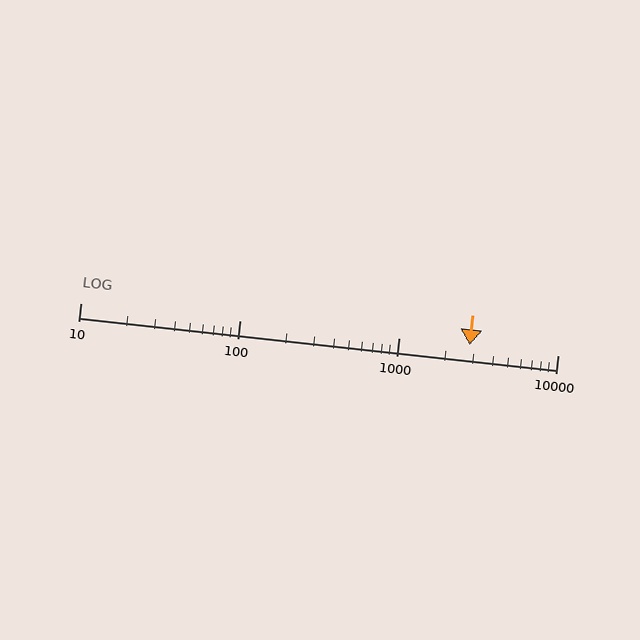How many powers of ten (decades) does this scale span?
The scale spans 3 decades, from 10 to 10000.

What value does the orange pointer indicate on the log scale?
The pointer indicates approximately 2800.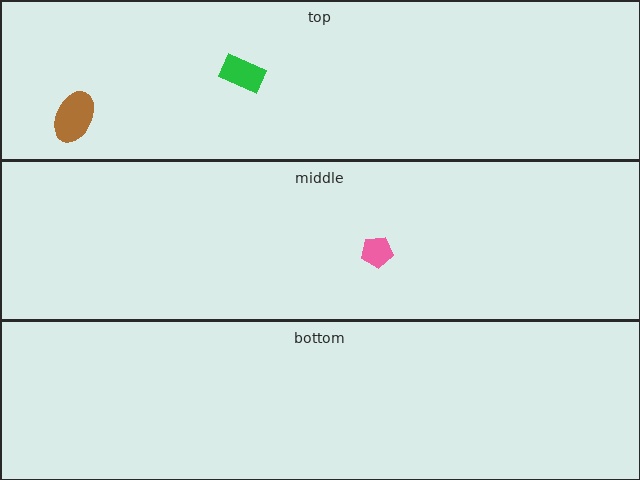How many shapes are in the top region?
2.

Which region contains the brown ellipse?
The top region.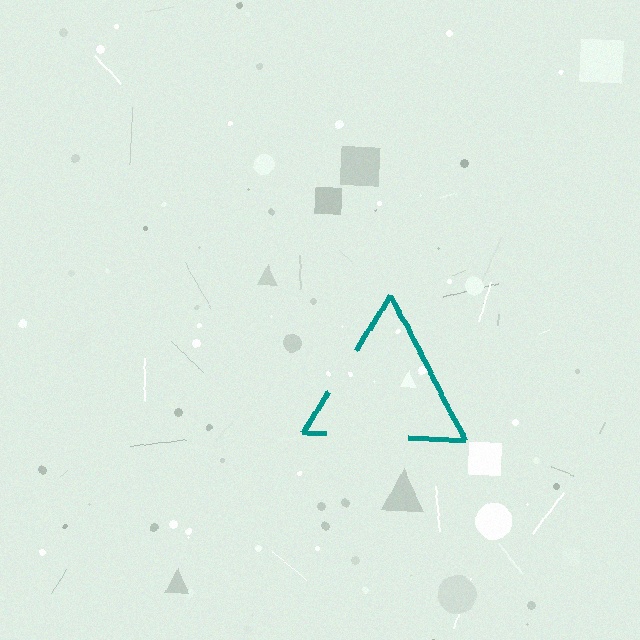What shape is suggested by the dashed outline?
The dashed outline suggests a triangle.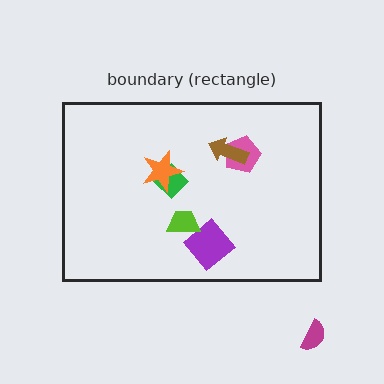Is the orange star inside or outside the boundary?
Inside.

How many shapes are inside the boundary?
6 inside, 1 outside.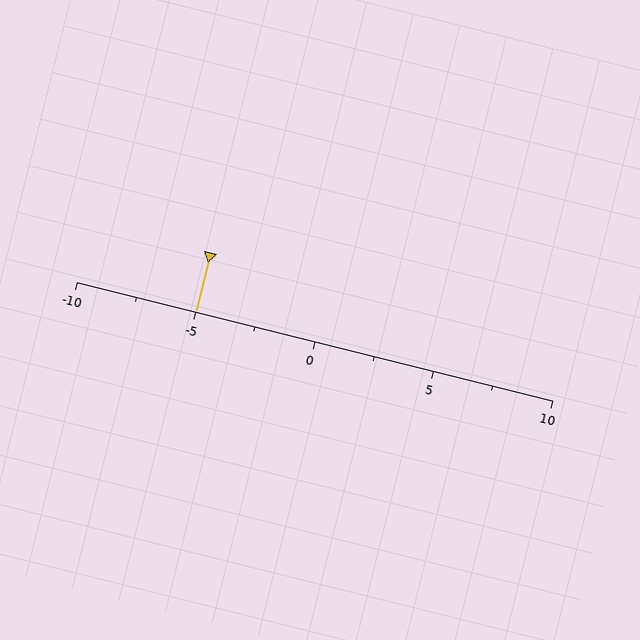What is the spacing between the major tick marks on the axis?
The major ticks are spaced 5 apart.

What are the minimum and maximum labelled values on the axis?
The axis runs from -10 to 10.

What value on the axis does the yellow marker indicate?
The marker indicates approximately -5.